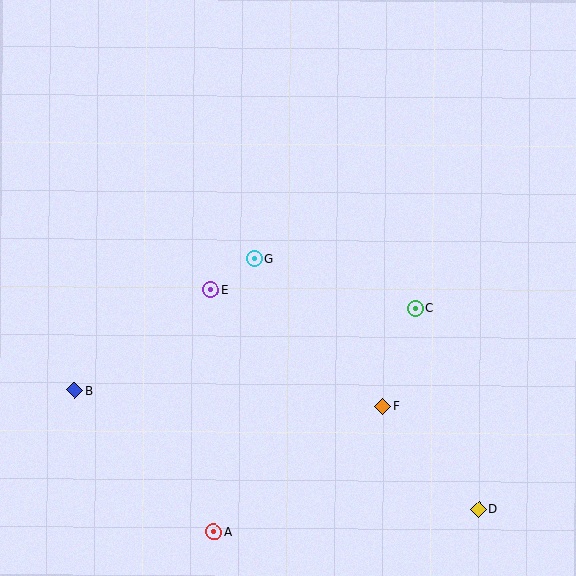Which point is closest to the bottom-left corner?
Point B is closest to the bottom-left corner.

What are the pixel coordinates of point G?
Point G is at (255, 258).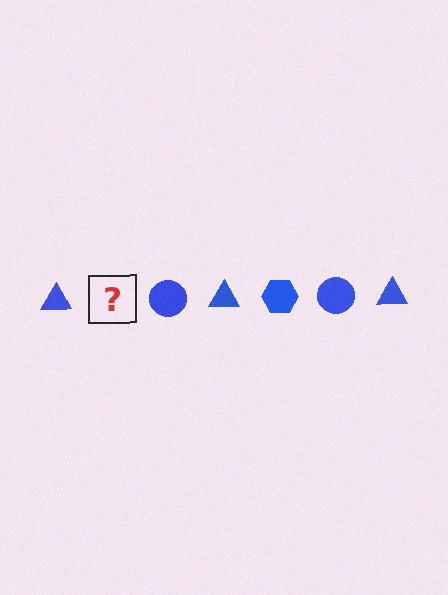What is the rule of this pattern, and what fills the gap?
The rule is that the pattern cycles through triangle, hexagon, circle shapes in blue. The gap should be filled with a blue hexagon.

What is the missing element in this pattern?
The missing element is a blue hexagon.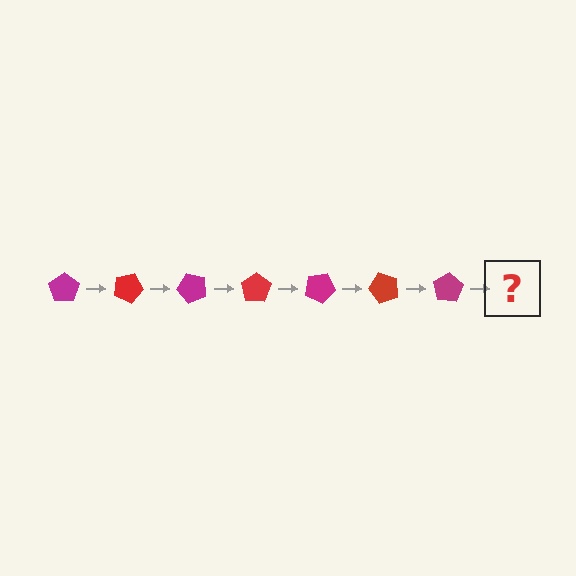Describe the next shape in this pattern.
It should be a red pentagon, rotated 175 degrees from the start.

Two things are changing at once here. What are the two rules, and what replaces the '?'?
The two rules are that it rotates 25 degrees each step and the color cycles through magenta and red. The '?' should be a red pentagon, rotated 175 degrees from the start.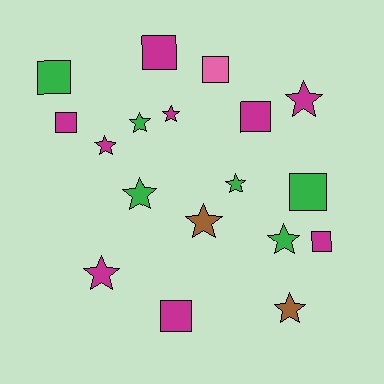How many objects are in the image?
There are 18 objects.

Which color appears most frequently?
Magenta, with 9 objects.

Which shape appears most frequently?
Star, with 10 objects.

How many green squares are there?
There are 2 green squares.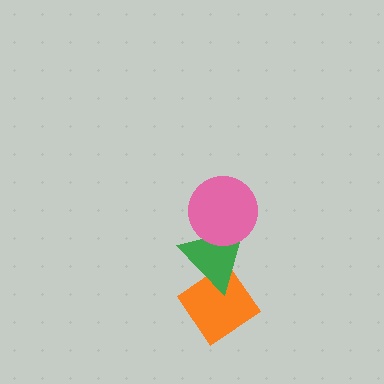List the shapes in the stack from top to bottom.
From top to bottom: the pink circle, the green triangle, the orange diamond.